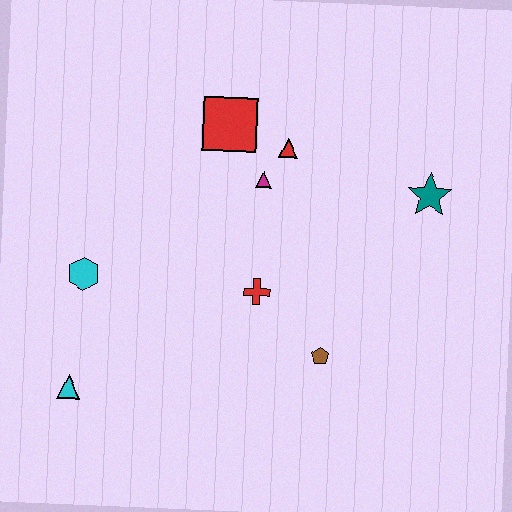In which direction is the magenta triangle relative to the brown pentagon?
The magenta triangle is above the brown pentagon.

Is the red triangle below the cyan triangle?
No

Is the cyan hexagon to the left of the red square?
Yes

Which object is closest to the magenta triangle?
The red triangle is closest to the magenta triangle.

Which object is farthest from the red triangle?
The cyan triangle is farthest from the red triangle.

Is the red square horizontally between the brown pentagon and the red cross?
No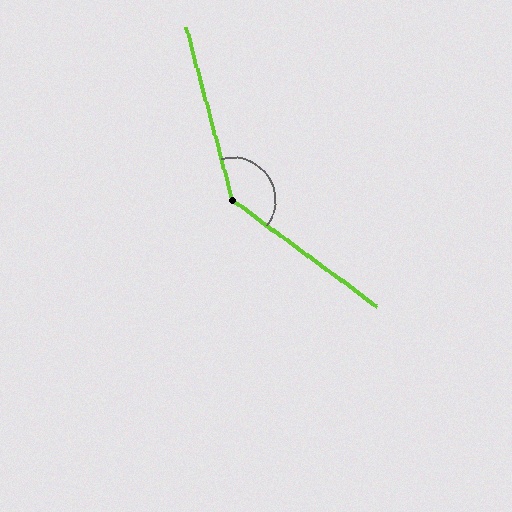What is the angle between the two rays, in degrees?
Approximately 141 degrees.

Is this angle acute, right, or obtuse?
It is obtuse.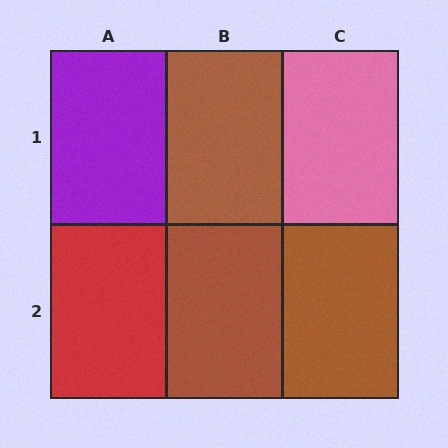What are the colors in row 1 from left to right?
Purple, brown, pink.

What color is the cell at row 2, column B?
Brown.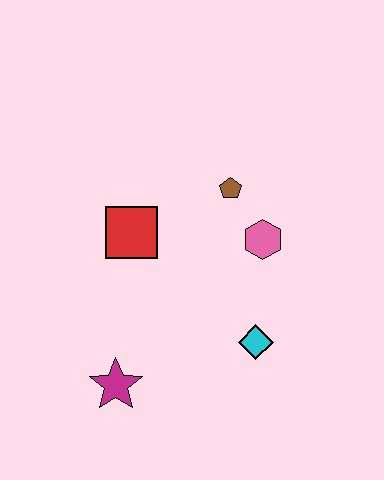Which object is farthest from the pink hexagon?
The magenta star is farthest from the pink hexagon.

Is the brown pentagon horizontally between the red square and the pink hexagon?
Yes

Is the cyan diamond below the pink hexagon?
Yes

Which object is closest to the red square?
The brown pentagon is closest to the red square.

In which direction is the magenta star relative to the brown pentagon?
The magenta star is below the brown pentagon.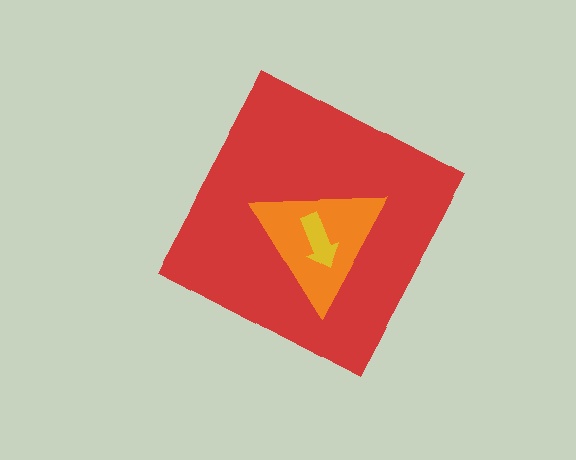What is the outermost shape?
The red diamond.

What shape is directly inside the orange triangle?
The yellow arrow.